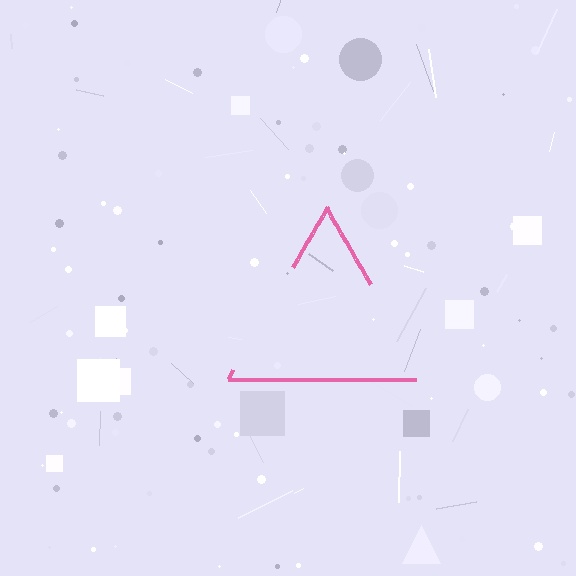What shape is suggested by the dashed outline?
The dashed outline suggests a triangle.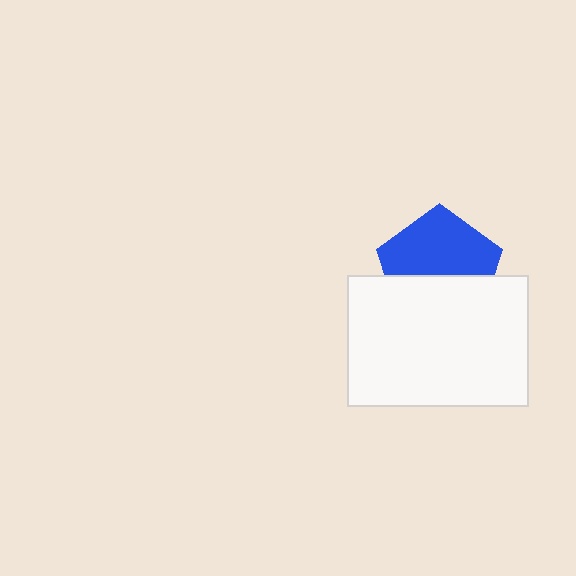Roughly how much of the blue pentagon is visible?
About half of it is visible (roughly 57%).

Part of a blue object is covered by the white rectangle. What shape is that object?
It is a pentagon.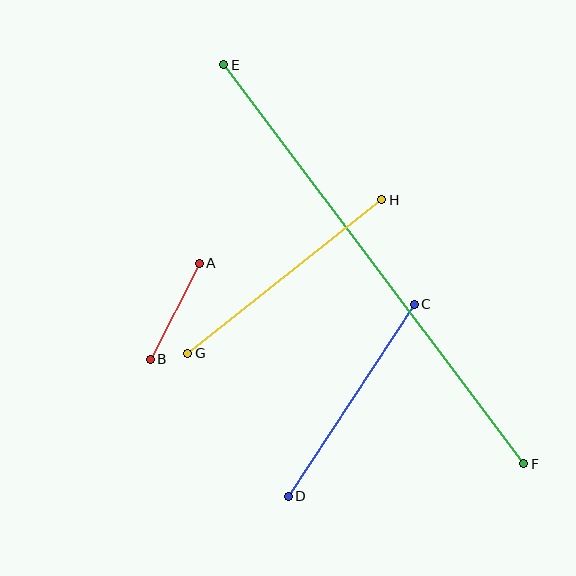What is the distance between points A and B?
The distance is approximately 108 pixels.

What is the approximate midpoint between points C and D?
The midpoint is at approximately (351, 400) pixels.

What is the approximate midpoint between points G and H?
The midpoint is at approximately (285, 276) pixels.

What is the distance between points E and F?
The distance is approximately 499 pixels.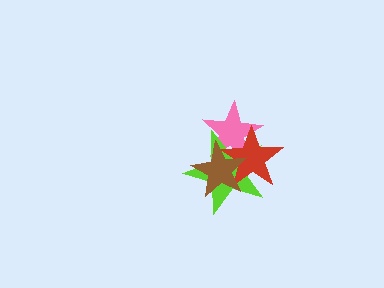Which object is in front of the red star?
The brown star is in front of the red star.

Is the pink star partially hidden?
Yes, it is partially covered by another shape.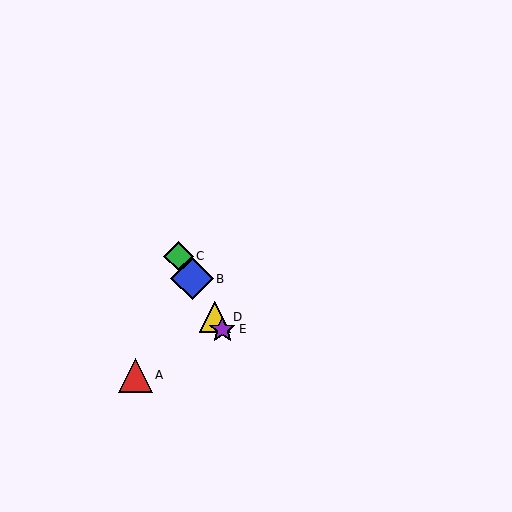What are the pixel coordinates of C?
Object C is at (178, 256).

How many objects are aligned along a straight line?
4 objects (B, C, D, E) are aligned along a straight line.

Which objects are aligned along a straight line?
Objects B, C, D, E are aligned along a straight line.